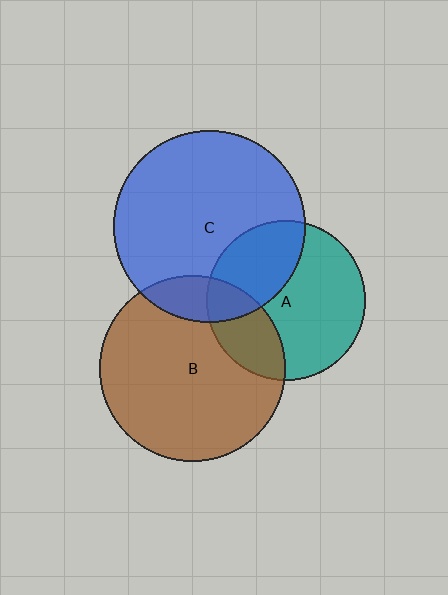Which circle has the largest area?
Circle C (blue).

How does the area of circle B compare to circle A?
Approximately 1.4 times.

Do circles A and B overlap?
Yes.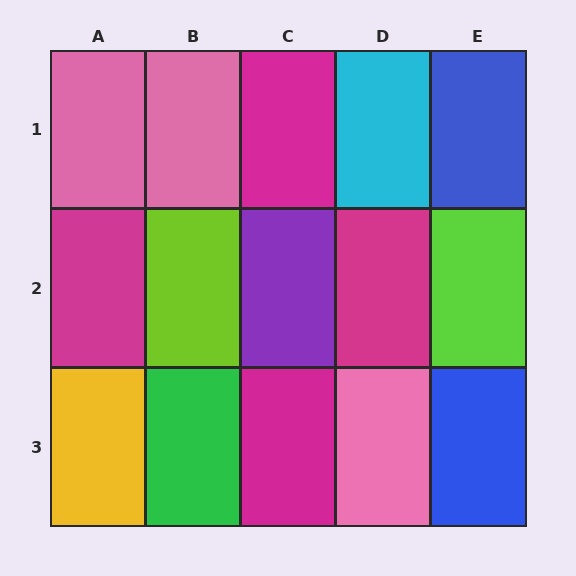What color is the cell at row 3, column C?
Magenta.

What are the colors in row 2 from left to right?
Magenta, lime, purple, magenta, lime.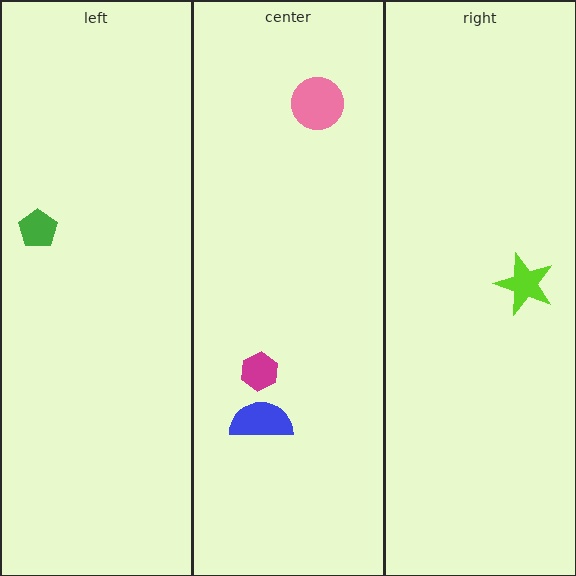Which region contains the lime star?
The right region.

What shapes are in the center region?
The pink circle, the magenta hexagon, the blue semicircle.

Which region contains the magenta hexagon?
The center region.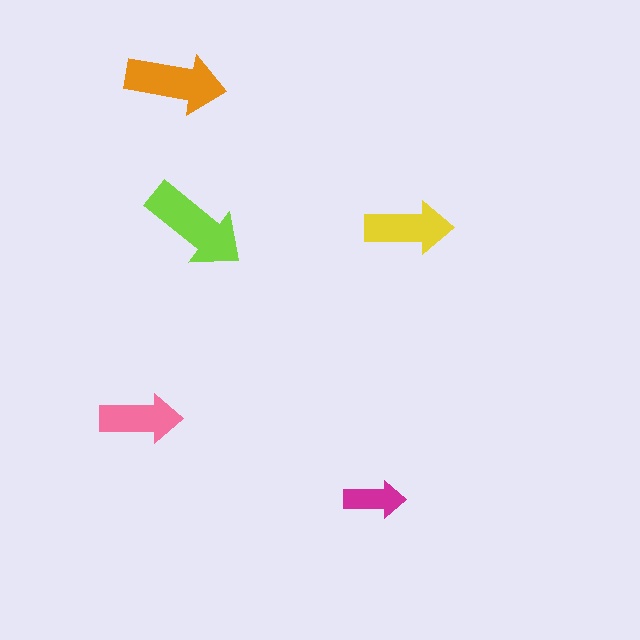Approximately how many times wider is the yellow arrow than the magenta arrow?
About 1.5 times wider.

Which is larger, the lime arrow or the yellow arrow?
The lime one.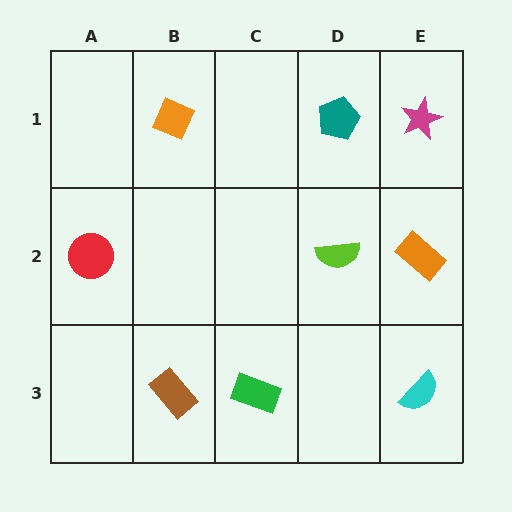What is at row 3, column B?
A brown rectangle.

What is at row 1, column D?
A teal pentagon.